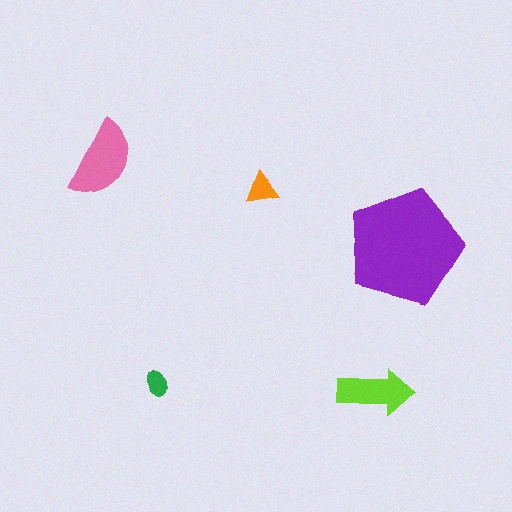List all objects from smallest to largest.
The green ellipse, the orange triangle, the lime arrow, the pink semicircle, the purple pentagon.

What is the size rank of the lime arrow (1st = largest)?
3rd.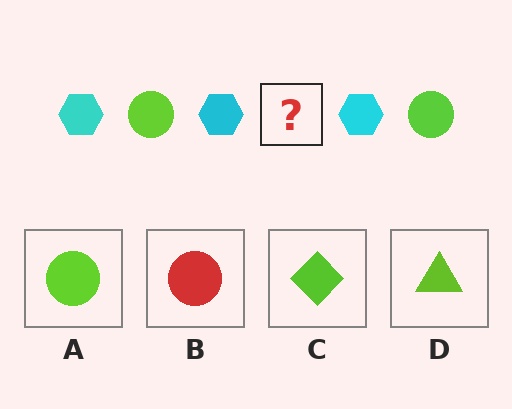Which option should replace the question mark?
Option A.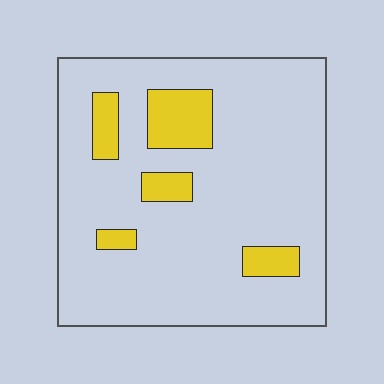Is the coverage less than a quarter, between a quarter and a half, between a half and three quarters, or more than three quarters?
Less than a quarter.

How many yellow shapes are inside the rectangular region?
5.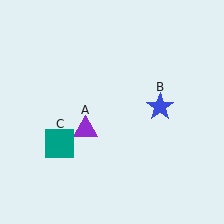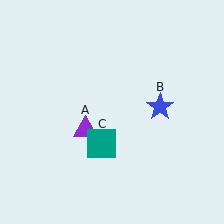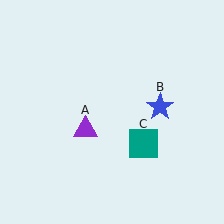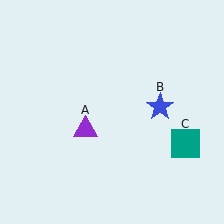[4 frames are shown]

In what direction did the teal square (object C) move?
The teal square (object C) moved right.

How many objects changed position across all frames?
1 object changed position: teal square (object C).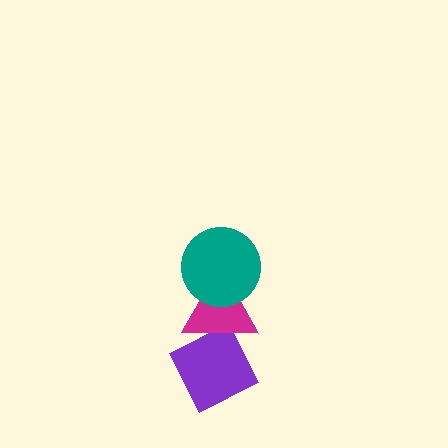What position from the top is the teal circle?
The teal circle is 1st from the top.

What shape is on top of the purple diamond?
The magenta triangle is on top of the purple diamond.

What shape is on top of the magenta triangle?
The teal circle is on top of the magenta triangle.